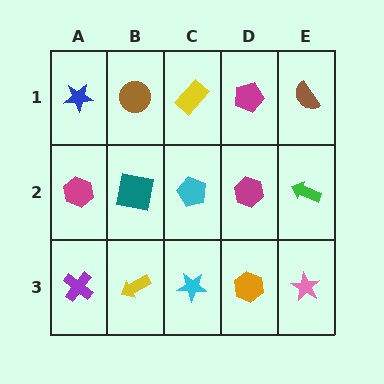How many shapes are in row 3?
5 shapes.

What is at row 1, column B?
A brown circle.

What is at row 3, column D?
An orange hexagon.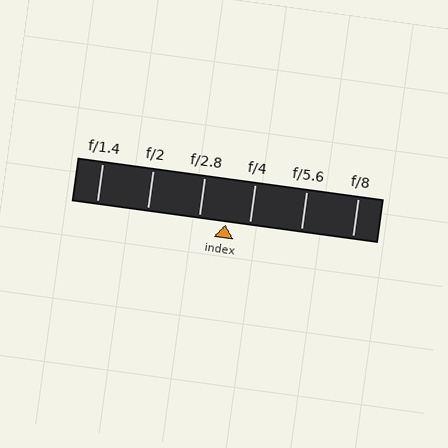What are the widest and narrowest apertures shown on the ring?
The widest aperture shown is f/1.4 and the narrowest is f/8.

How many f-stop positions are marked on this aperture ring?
There are 6 f-stop positions marked.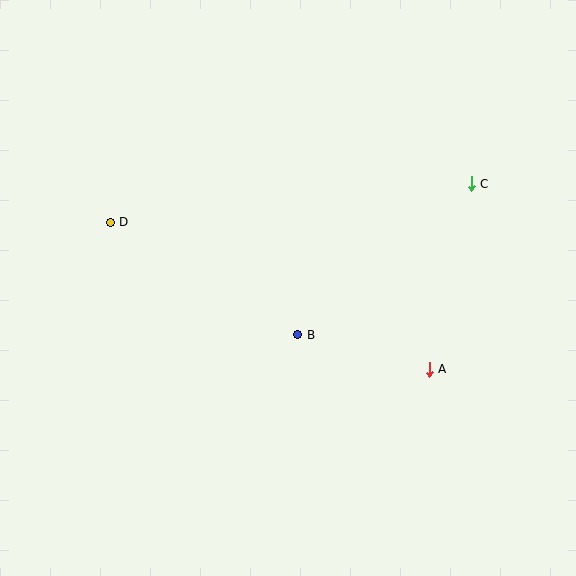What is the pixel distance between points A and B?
The distance between A and B is 136 pixels.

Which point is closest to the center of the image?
Point B at (298, 335) is closest to the center.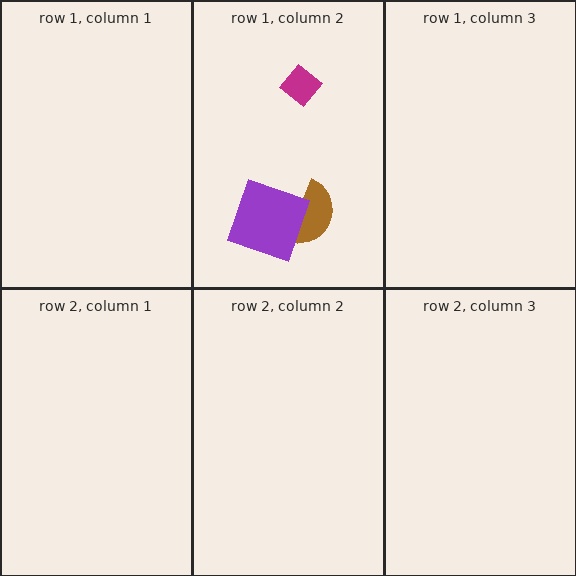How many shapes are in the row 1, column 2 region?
3.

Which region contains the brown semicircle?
The row 1, column 2 region.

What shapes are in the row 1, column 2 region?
The brown semicircle, the magenta diamond, the purple square.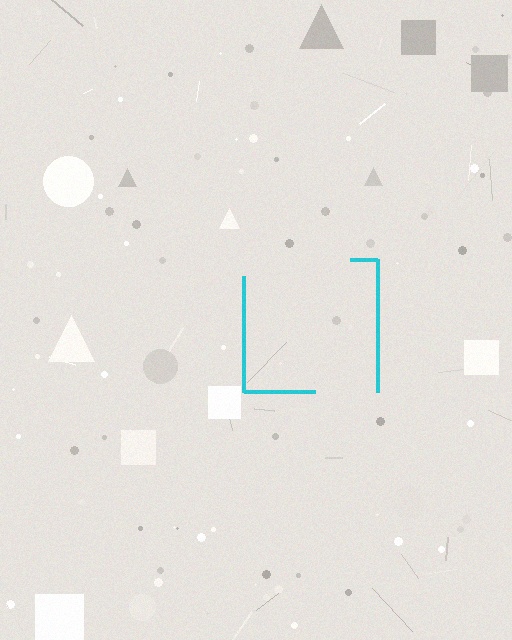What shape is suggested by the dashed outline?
The dashed outline suggests a square.